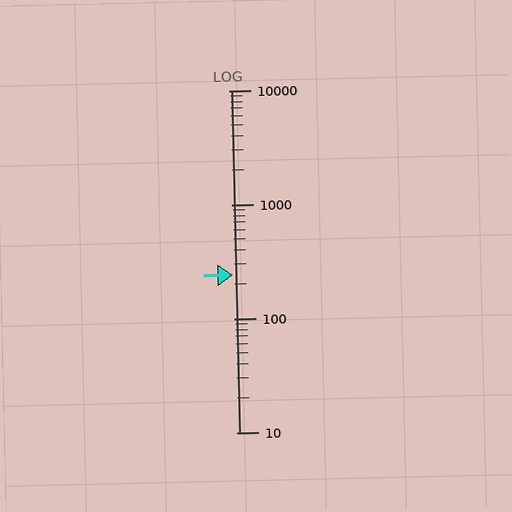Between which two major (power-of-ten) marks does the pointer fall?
The pointer is between 100 and 1000.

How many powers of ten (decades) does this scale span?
The scale spans 3 decades, from 10 to 10000.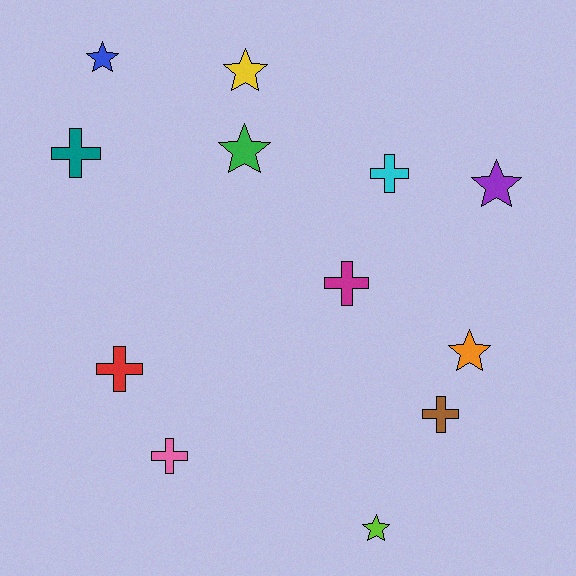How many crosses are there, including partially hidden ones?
There are 6 crosses.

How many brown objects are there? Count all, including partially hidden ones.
There is 1 brown object.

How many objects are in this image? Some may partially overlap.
There are 12 objects.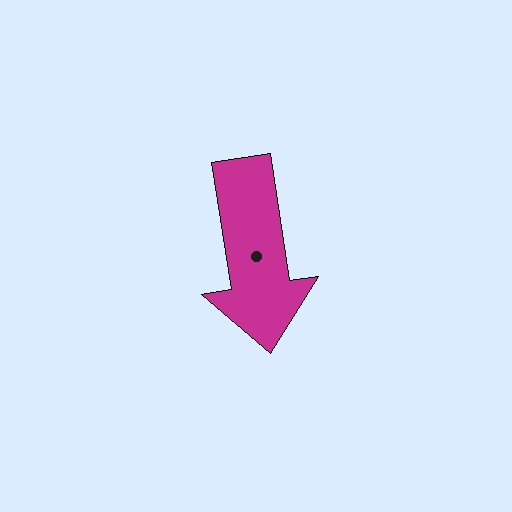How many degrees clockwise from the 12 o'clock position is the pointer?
Approximately 171 degrees.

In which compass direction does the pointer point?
South.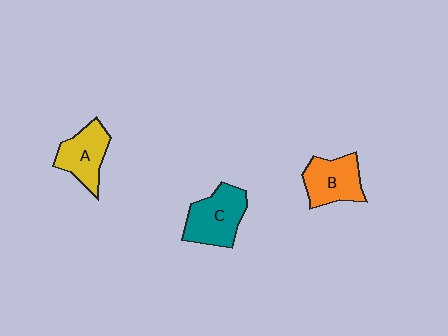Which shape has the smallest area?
Shape A (yellow).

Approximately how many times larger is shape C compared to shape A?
Approximately 1.2 times.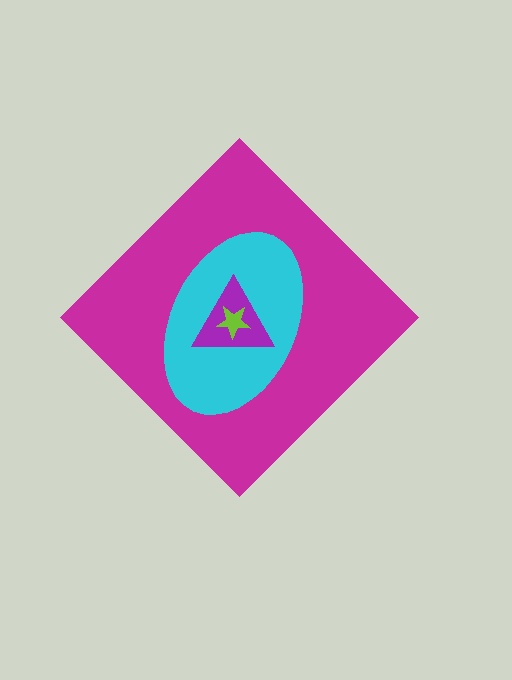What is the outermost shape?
The magenta diamond.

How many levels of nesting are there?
4.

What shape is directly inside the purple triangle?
The lime star.